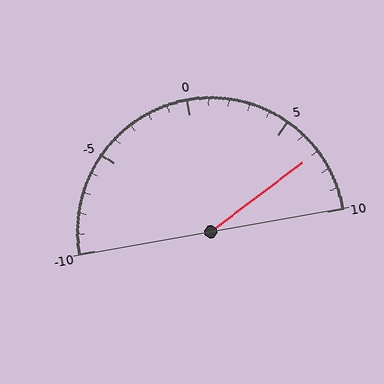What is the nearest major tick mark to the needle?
The nearest major tick mark is 5.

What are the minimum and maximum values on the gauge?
The gauge ranges from -10 to 10.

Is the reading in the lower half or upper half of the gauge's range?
The reading is in the upper half of the range (-10 to 10).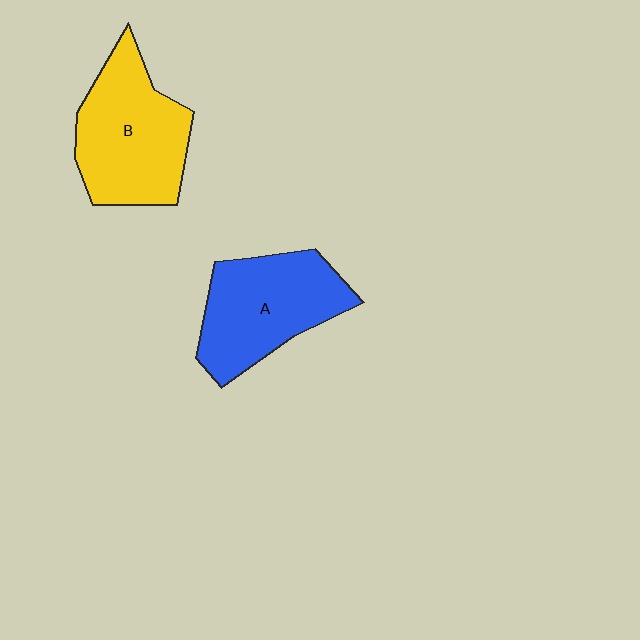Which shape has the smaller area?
Shape A (blue).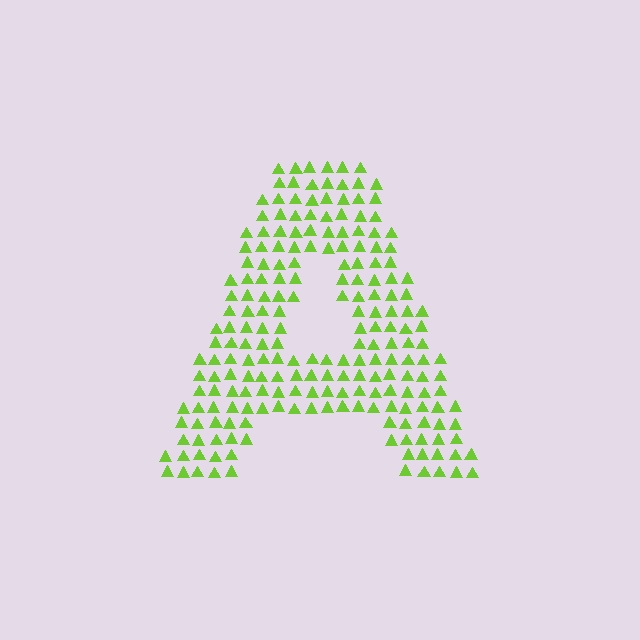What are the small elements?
The small elements are triangles.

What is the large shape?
The large shape is the letter A.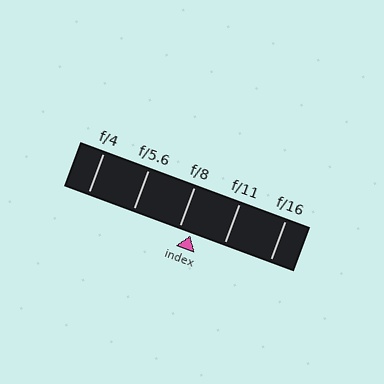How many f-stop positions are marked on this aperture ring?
There are 5 f-stop positions marked.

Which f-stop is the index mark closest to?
The index mark is closest to f/8.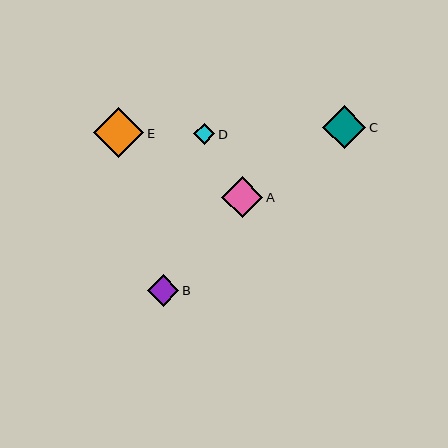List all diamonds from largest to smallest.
From largest to smallest: E, C, A, B, D.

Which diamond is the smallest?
Diamond D is the smallest with a size of approximately 21 pixels.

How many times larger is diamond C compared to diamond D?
Diamond C is approximately 2.0 times the size of diamond D.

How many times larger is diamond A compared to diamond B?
Diamond A is approximately 1.3 times the size of diamond B.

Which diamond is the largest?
Diamond E is the largest with a size of approximately 50 pixels.